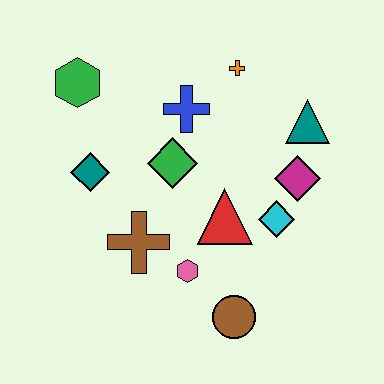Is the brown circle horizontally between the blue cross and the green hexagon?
No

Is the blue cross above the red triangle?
Yes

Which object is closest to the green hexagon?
The teal diamond is closest to the green hexagon.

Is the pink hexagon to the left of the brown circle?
Yes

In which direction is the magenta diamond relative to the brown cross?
The magenta diamond is to the right of the brown cross.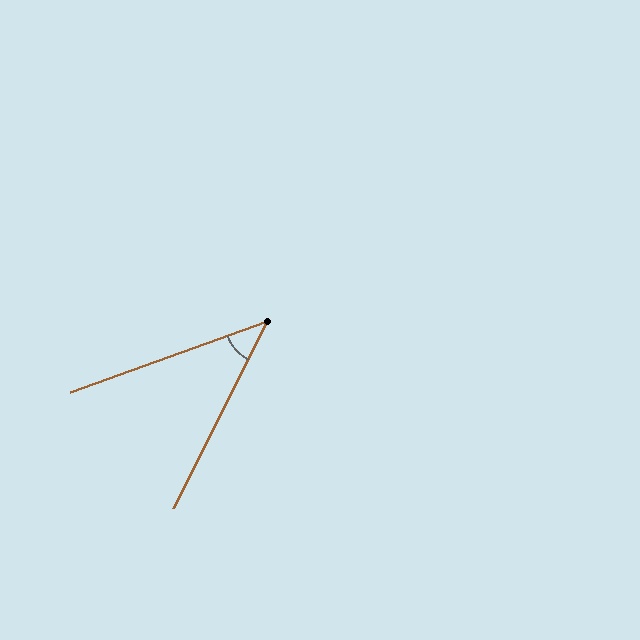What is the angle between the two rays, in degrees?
Approximately 44 degrees.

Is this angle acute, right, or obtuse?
It is acute.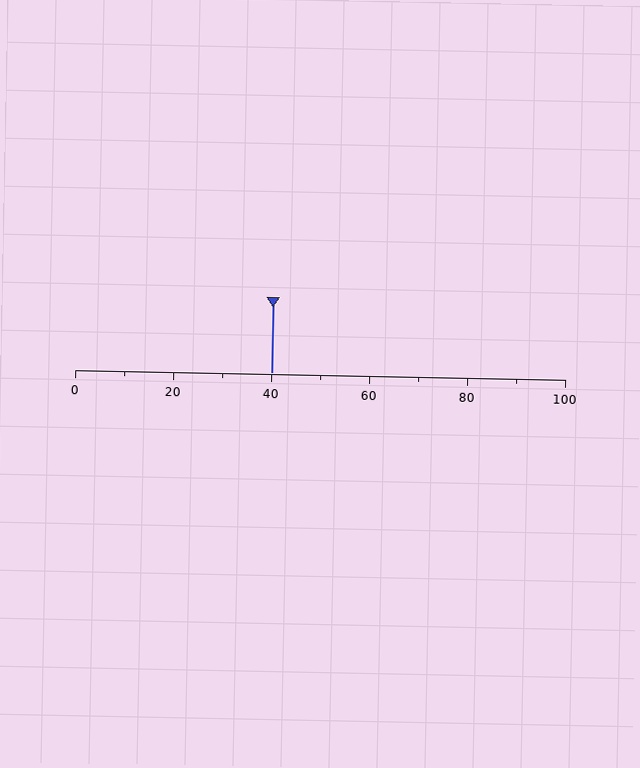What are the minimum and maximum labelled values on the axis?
The axis runs from 0 to 100.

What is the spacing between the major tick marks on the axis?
The major ticks are spaced 20 apart.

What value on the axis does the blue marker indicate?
The marker indicates approximately 40.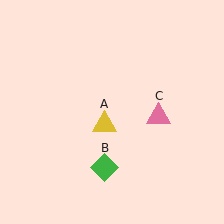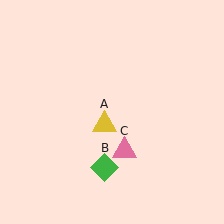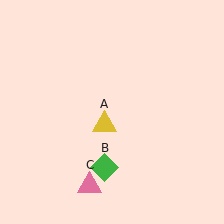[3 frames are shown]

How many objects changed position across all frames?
1 object changed position: pink triangle (object C).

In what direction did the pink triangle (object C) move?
The pink triangle (object C) moved down and to the left.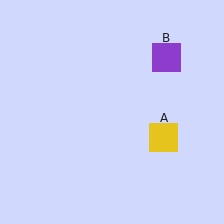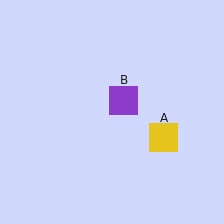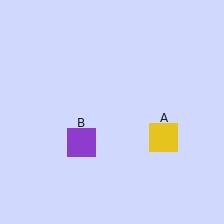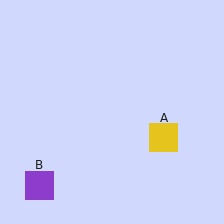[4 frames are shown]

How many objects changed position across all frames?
1 object changed position: purple square (object B).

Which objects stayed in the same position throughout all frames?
Yellow square (object A) remained stationary.